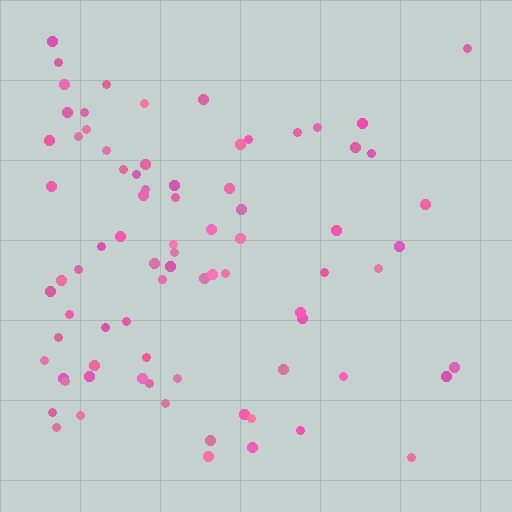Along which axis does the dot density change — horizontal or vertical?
Horizontal.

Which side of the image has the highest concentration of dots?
The left.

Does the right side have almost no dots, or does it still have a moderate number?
Still a moderate number, just noticeably fewer than the left.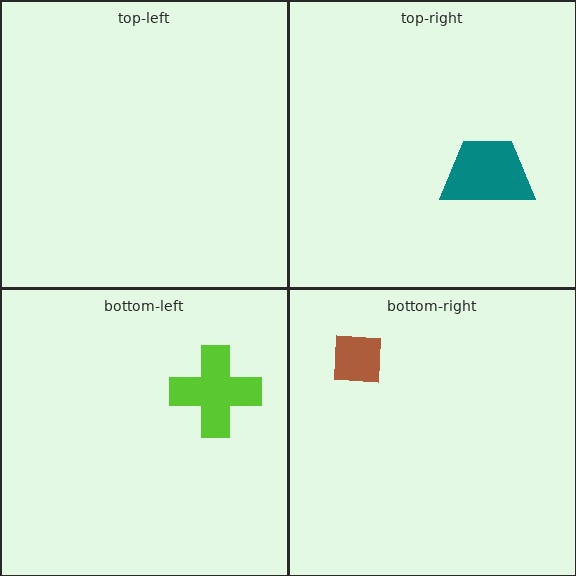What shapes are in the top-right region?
The teal trapezoid.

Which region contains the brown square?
The bottom-right region.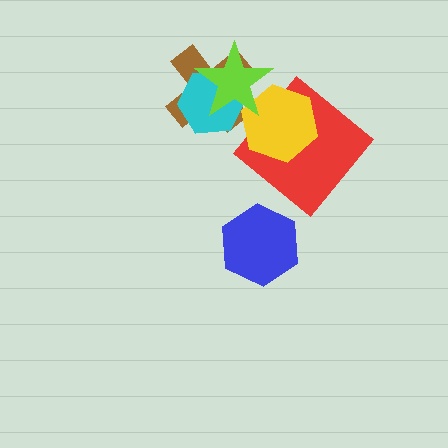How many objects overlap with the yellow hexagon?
2 objects overlap with the yellow hexagon.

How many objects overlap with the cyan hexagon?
2 objects overlap with the cyan hexagon.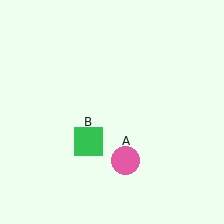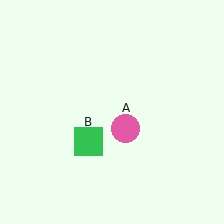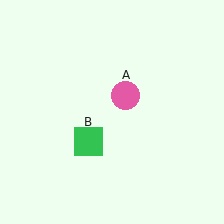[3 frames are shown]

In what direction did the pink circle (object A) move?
The pink circle (object A) moved up.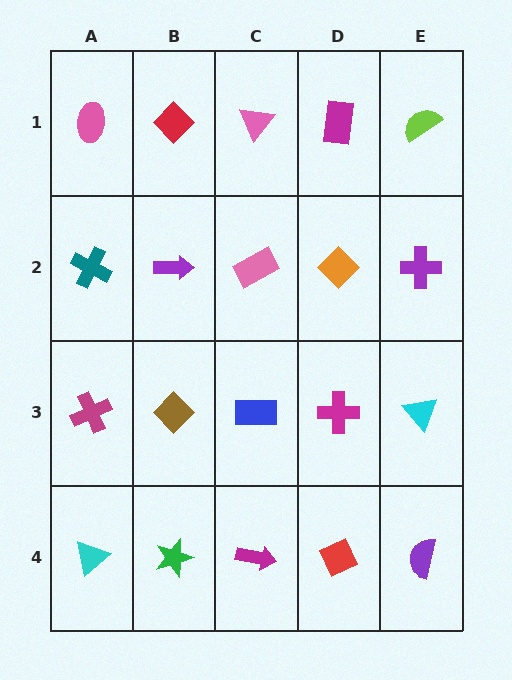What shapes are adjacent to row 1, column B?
A purple arrow (row 2, column B), a pink ellipse (row 1, column A), a pink triangle (row 1, column C).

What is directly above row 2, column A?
A pink ellipse.